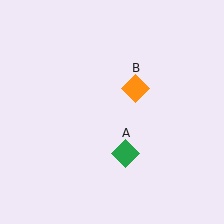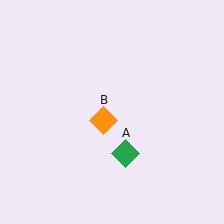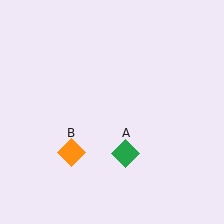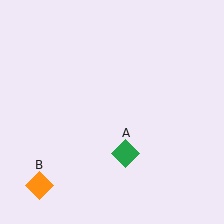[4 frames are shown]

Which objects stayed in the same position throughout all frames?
Green diamond (object A) remained stationary.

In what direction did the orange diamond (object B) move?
The orange diamond (object B) moved down and to the left.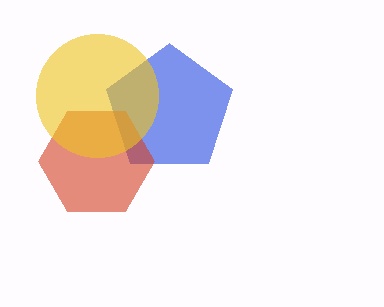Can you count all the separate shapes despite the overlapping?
Yes, there are 3 separate shapes.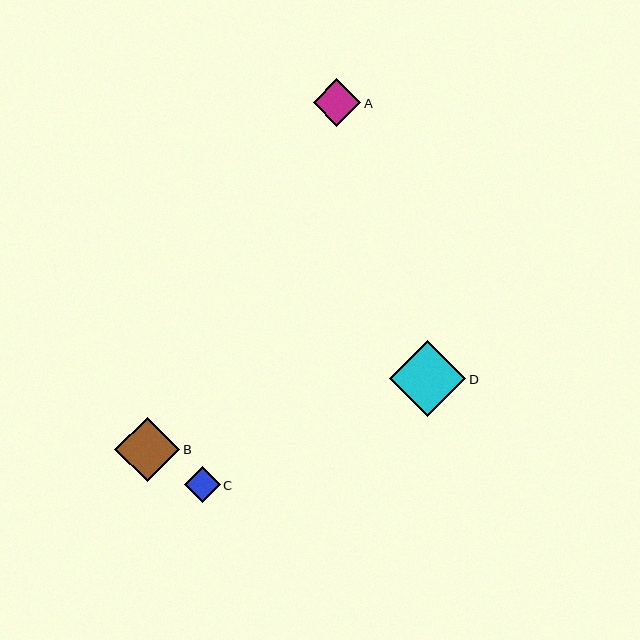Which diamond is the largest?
Diamond D is the largest with a size of approximately 76 pixels.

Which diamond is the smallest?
Diamond C is the smallest with a size of approximately 36 pixels.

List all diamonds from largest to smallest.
From largest to smallest: D, B, A, C.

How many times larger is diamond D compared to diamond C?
Diamond D is approximately 2.1 times the size of diamond C.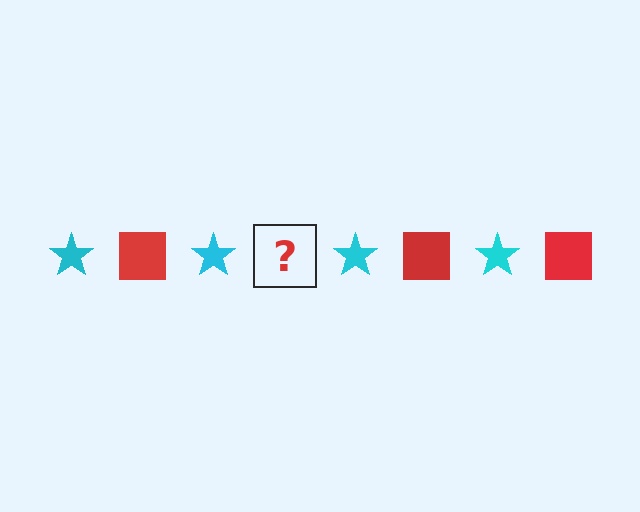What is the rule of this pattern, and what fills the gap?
The rule is that the pattern alternates between cyan star and red square. The gap should be filled with a red square.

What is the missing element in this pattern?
The missing element is a red square.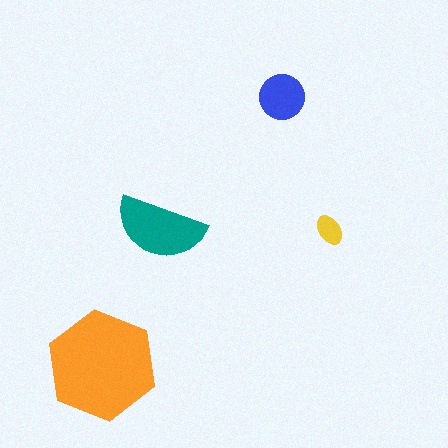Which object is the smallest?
The yellow ellipse.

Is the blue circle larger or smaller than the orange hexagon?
Smaller.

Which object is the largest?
The orange hexagon.